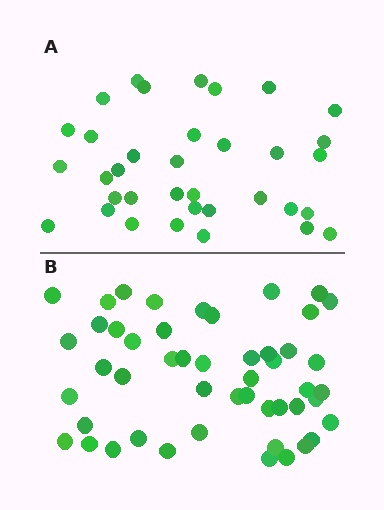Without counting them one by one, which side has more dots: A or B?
Region B (the bottom region) has more dots.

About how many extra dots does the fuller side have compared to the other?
Region B has approximately 15 more dots than region A.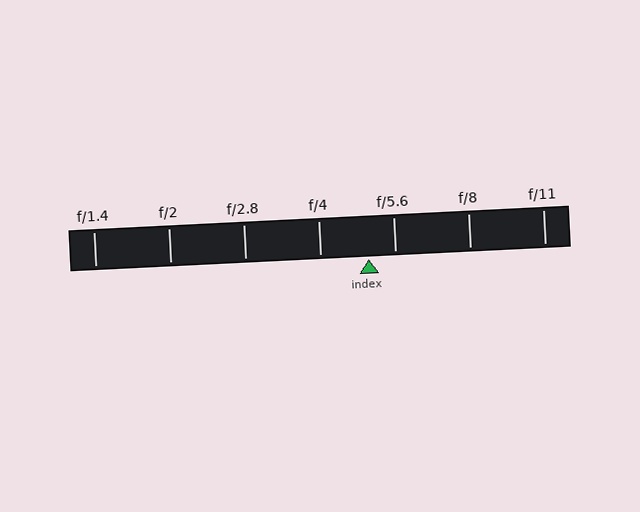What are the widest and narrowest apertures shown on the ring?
The widest aperture shown is f/1.4 and the narrowest is f/11.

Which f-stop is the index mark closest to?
The index mark is closest to f/5.6.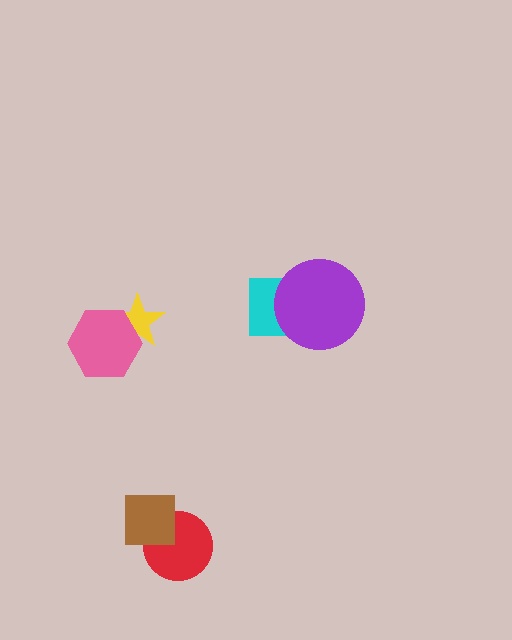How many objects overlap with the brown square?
1 object overlaps with the brown square.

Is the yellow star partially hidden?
Yes, it is partially covered by another shape.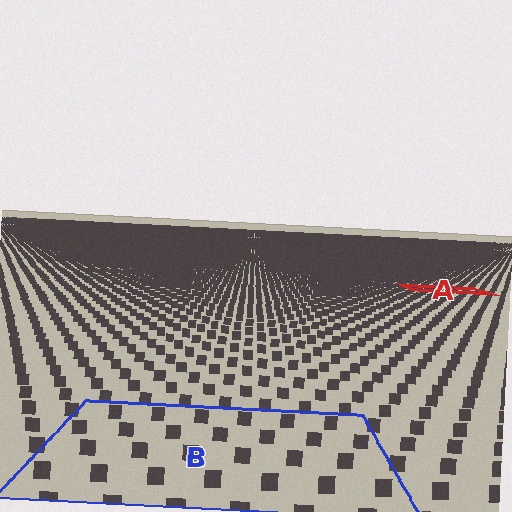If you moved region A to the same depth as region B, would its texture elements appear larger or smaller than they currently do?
They would appear larger. At a closer depth, the same texture elements are projected at a bigger on-screen size.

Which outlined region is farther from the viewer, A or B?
Region A is farther from the viewer — the texture elements inside it appear smaller and more densely packed.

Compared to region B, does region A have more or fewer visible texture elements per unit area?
Region A has more texture elements per unit area — they are packed more densely because it is farther away.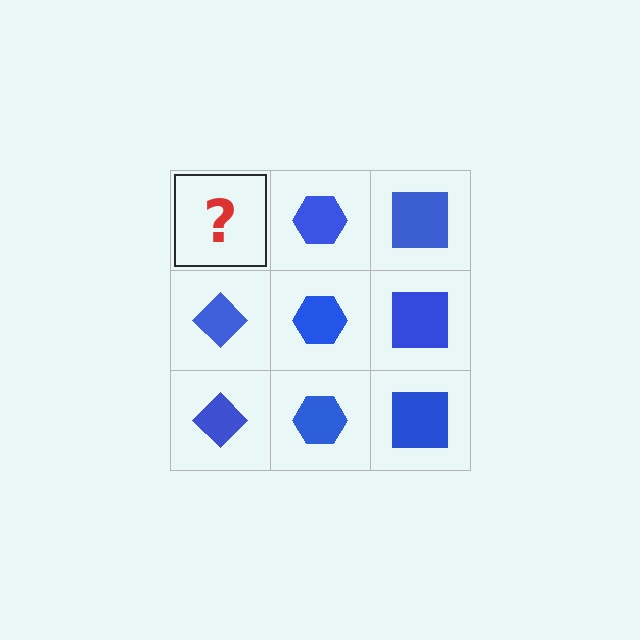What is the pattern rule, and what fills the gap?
The rule is that each column has a consistent shape. The gap should be filled with a blue diamond.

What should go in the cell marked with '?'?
The missing cell should contain a blue diamond.